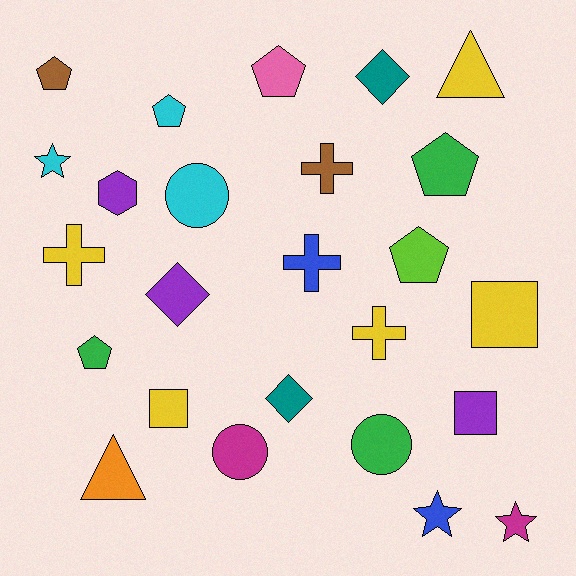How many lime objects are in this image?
There is 1 lime object.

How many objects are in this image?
There are 25 objects.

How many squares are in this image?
There are 3 squares.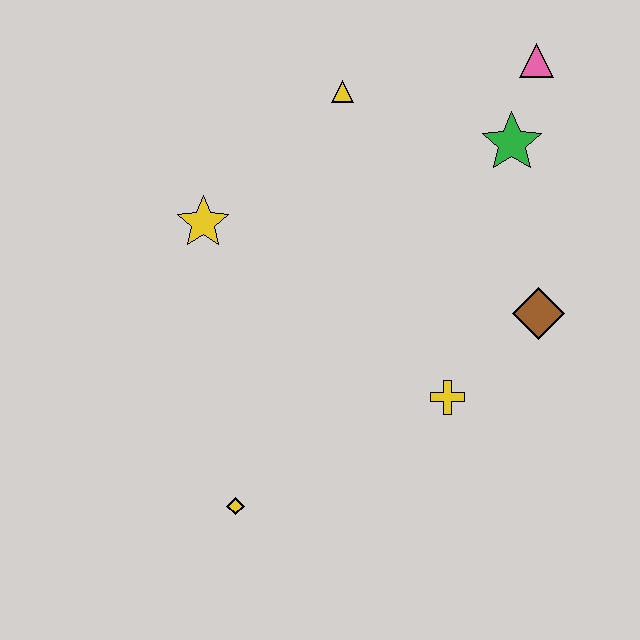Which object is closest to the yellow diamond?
The yellow cross is closest to the yellow diamond.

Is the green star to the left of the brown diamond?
Yes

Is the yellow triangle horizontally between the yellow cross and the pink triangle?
No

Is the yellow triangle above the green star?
Yes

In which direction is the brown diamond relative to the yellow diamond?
The brown diamond is to the right of the yellow diamond.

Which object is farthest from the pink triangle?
The yellow diamond is farthest from the pink triangle.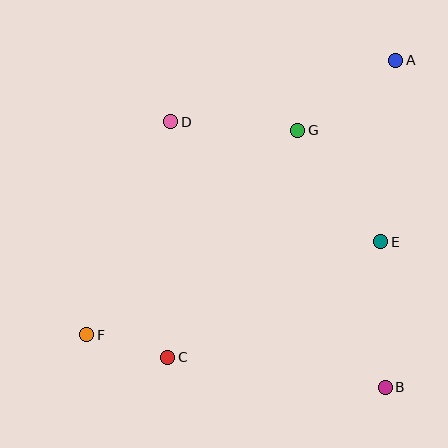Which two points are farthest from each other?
Points A and F are farthest from each other.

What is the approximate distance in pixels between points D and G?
The distance between D and G is approximately 127 pixels.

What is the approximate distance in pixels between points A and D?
The distance between A and D is approximately 233 pixels.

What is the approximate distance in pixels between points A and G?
The distance between A and G is approximately 120 pixels.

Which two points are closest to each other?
Points C and F are closest to each other.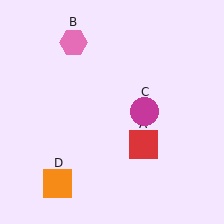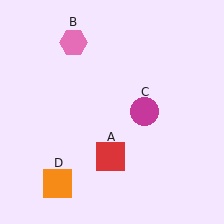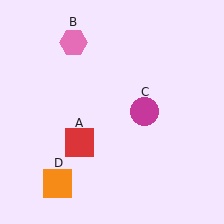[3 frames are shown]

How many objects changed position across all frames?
1 object changed position: red square (object A).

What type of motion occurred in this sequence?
The red square (object A) rotated clockwise around the center of the scene.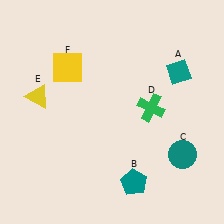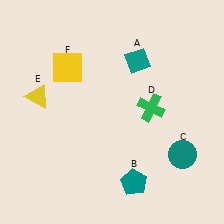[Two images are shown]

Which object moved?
The teal diamond (A) moved left.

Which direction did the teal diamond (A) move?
The teal diamond (A) moved left.